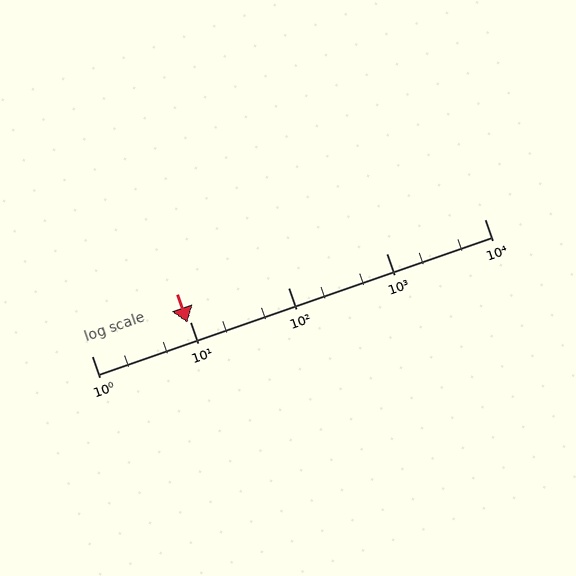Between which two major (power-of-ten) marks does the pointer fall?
The pointer is between 1 and 10.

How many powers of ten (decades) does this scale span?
The scale spans 4 decades, from 1 to 10000.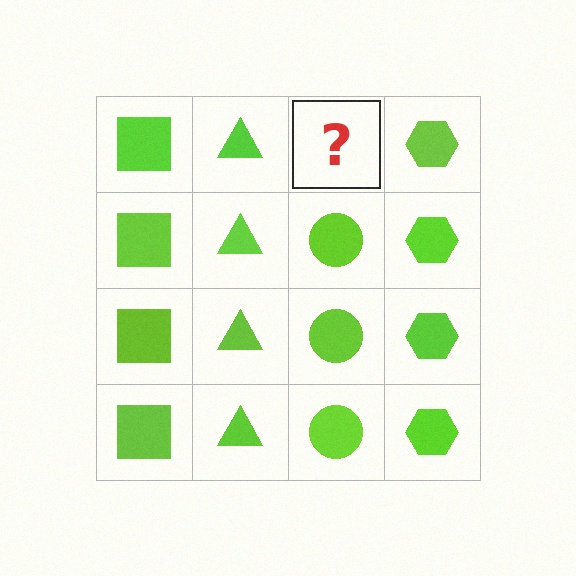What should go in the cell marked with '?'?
The missing cell should contain a lime circle.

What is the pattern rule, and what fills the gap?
The rule is that each column has a consistent shape. The gap should be filled with a lime circle.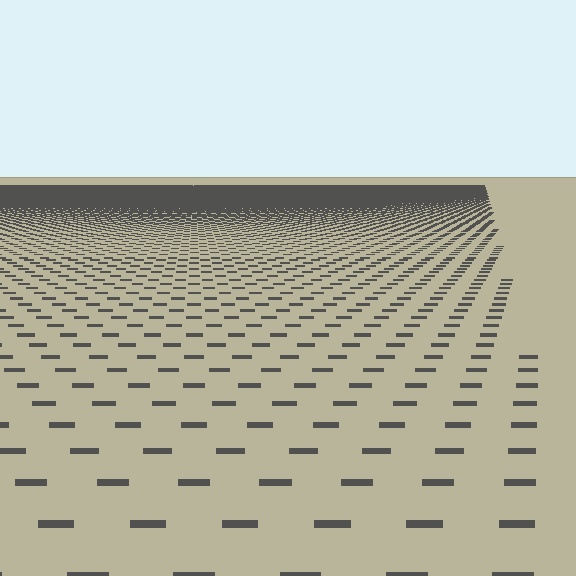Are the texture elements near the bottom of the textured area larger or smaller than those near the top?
Larger. Near the bottom, elements are closer to the viewer and appear at a bigger on-screen size.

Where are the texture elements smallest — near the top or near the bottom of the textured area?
Near the top.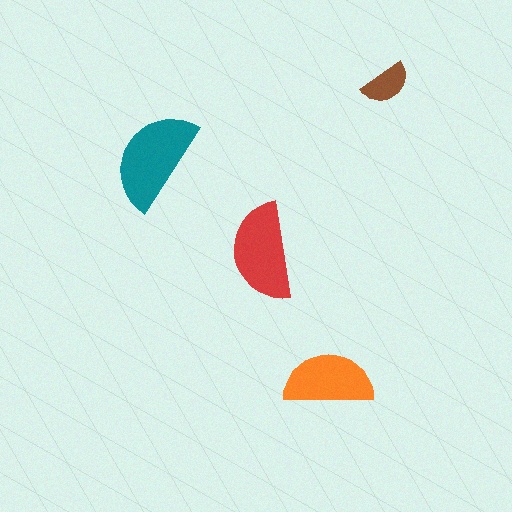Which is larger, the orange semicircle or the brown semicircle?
The orange one.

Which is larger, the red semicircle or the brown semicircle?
The red one.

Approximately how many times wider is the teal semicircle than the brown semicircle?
About 2 times wider.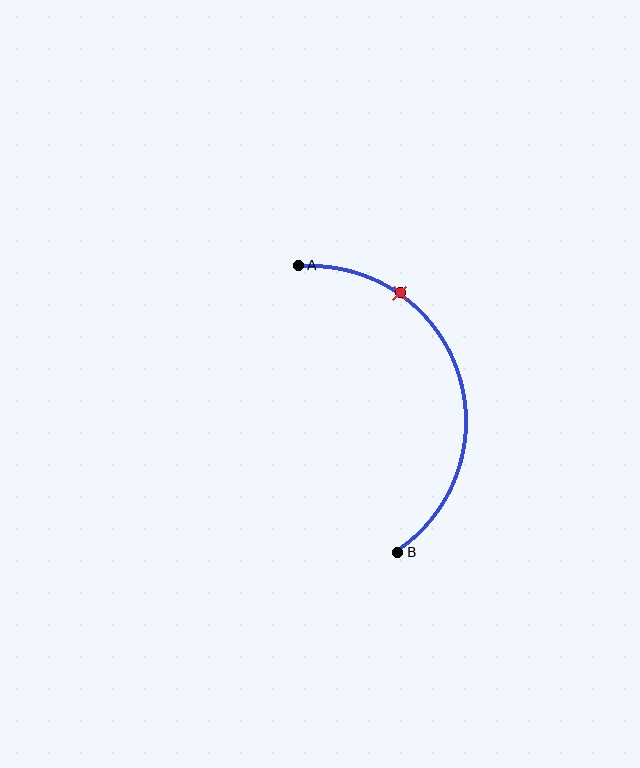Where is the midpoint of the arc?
The arc midpoint is the point on the curve farthest from the straight line joining A and B. It sits to the right of that line.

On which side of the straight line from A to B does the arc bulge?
The arc bulges to the right of the straight line connecting A and B.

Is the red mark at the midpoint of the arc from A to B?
No. The red mark lies on the arc but is closer to endpoint A. The arc midpoint would be at the point on the curve equidistant along the arc from both A and B.